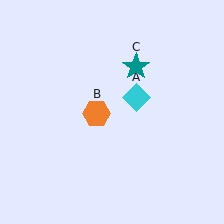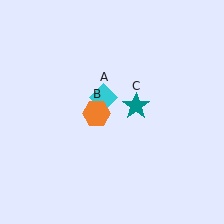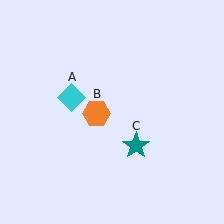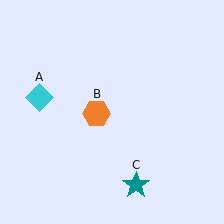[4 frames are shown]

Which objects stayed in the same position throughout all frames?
Orange hexagon (object B) remained stationary.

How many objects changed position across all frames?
2 objects changed position: cyan diamond (object A), teal star (object C).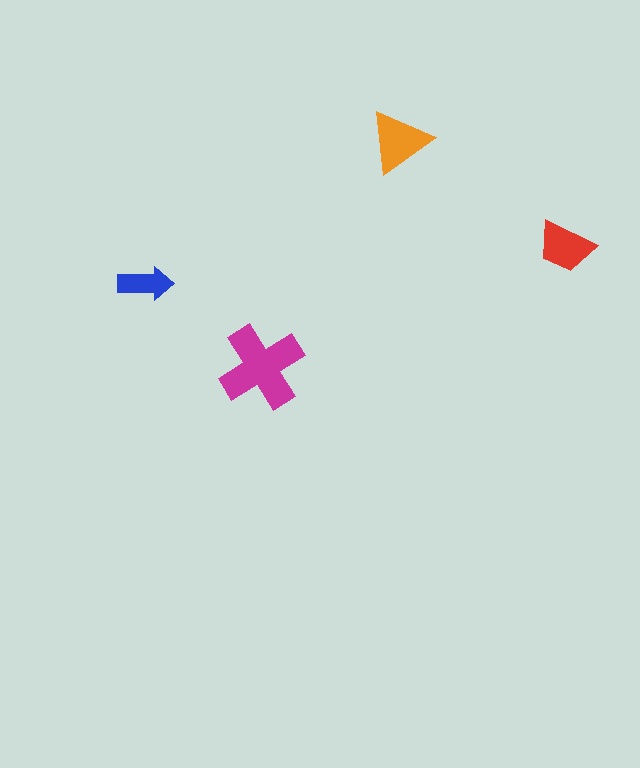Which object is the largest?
The magenta cross.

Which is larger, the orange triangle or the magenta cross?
The magenta cross.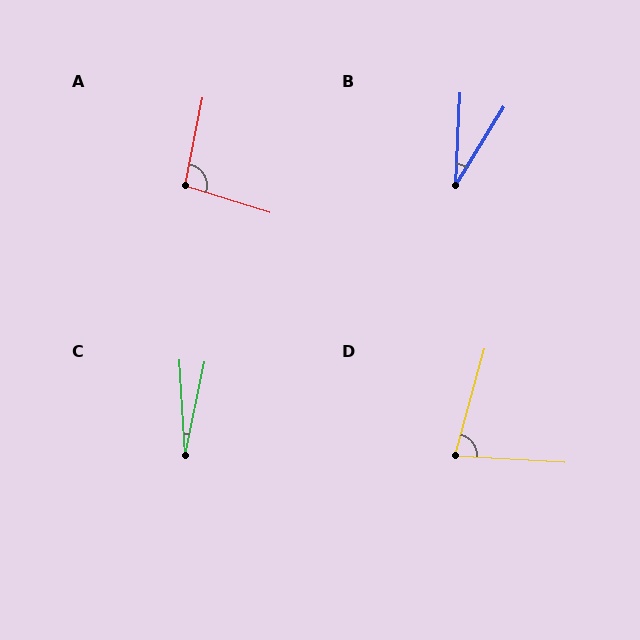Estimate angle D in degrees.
Approximately 78 degrees.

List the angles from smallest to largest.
C (15°), B (29°), D (78°), A (96°).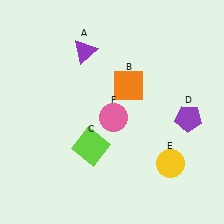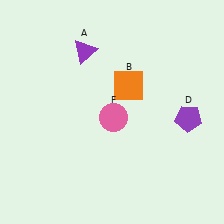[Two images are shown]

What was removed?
The yellow circle (E), the lime square (C) were removed in Image 2.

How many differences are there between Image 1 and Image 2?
There are 2 differences between the two images.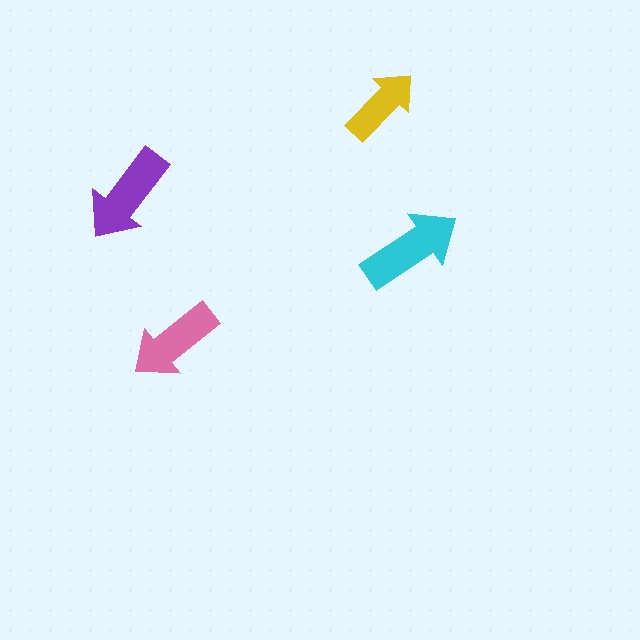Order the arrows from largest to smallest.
the cyan one, the purple one, the pink one, the yellow one.